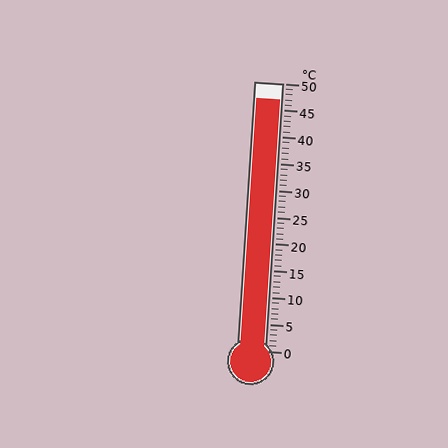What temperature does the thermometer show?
The thermometer shows approximately 47°C.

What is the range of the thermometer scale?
The thermometer scale ranges from 0°C to 50°C.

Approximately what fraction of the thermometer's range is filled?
The thermometer is filled to approximately 95% of its range.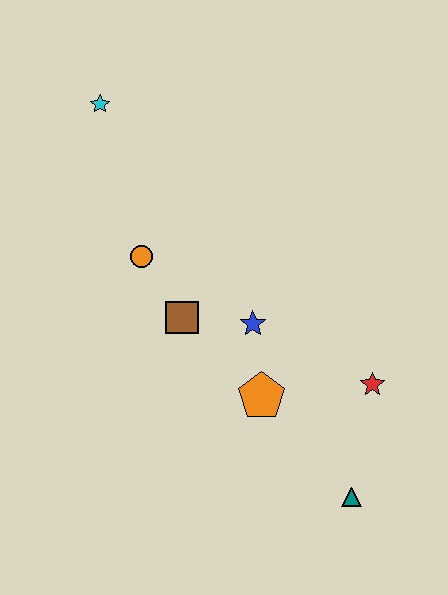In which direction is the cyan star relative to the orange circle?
The cyan star is above the orange circle.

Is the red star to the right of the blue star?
Yes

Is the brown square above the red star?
Yes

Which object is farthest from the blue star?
The cyan star is farthest from the blue star.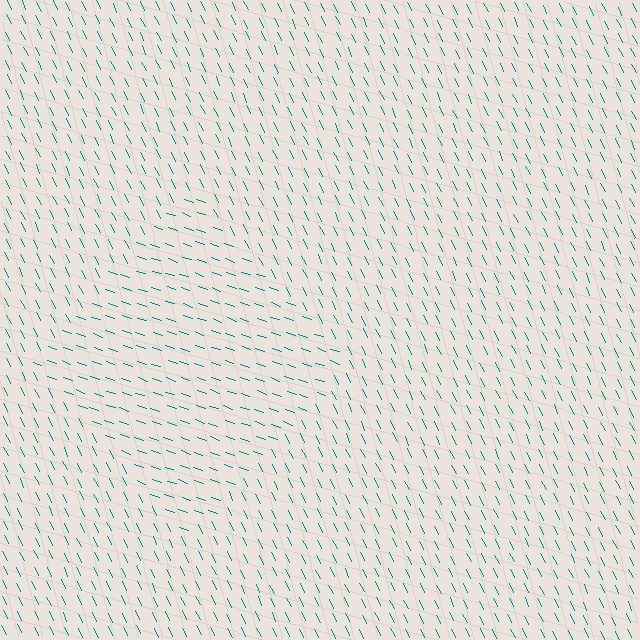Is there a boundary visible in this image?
Yes, there is a texture boundary formed by a change in line orientation.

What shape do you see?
I see a diamond.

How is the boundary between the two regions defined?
The boundary is defined purely by a change in line orientation (approximately 45 degrees difference). All lines are the same color and thickness.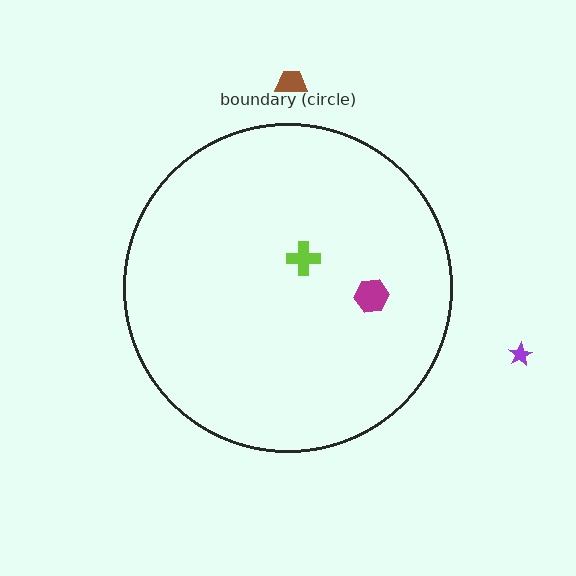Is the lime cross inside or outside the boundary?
Inside.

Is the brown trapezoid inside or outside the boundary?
Outside.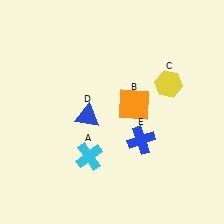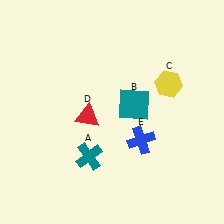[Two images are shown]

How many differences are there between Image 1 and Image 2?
There are 3 differences between the two images.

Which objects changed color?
A changed from cyan to teal. B changed from orange to teal. D changed from blue to red.